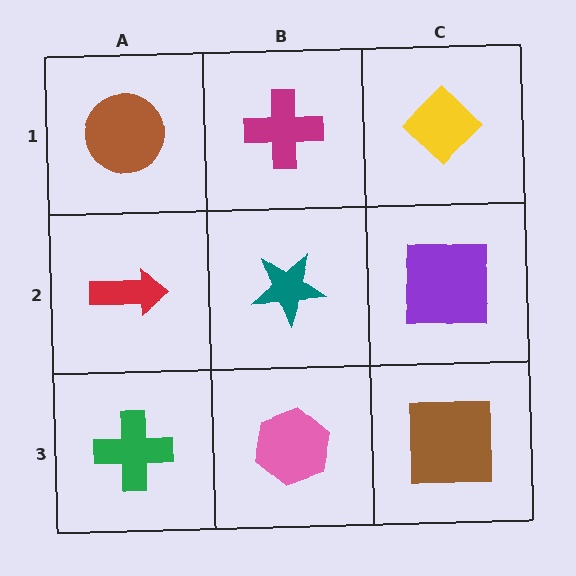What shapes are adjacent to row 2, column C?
A yellow diamond (row 1, column C), a brown square (row 3, column C), a teal star (row 2, column B).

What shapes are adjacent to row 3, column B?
A teal star (row 2, column B), a green cross (row 3, column A), a brown square (row 3, column C).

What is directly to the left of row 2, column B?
A red arrow.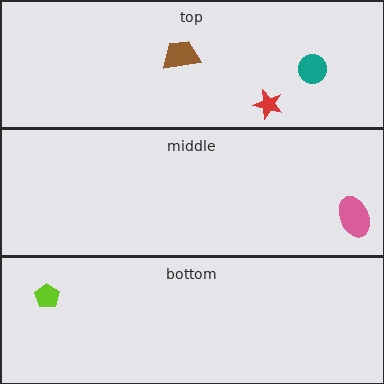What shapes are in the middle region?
The pink ellipse.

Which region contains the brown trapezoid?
The top region.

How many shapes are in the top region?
3.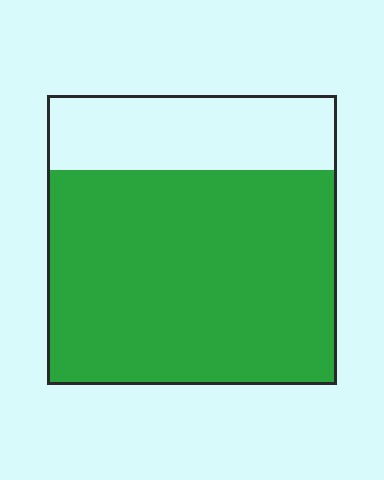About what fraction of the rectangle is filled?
About three quarters (3/4).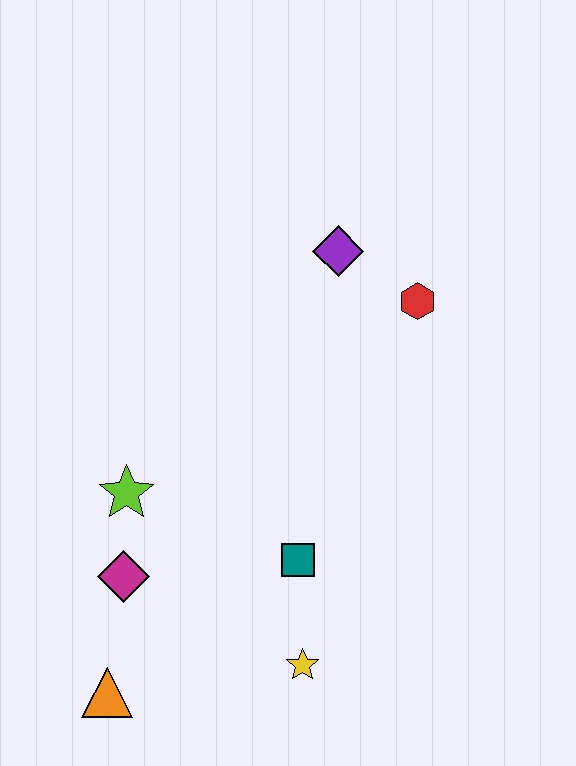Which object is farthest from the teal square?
The purple diamond is farthest from the teal square.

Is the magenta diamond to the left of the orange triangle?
No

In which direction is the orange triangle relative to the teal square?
The orange triangle is to the left of the teal square.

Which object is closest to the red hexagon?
The purple diamond is closest to the red hexagon.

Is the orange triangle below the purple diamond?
Yes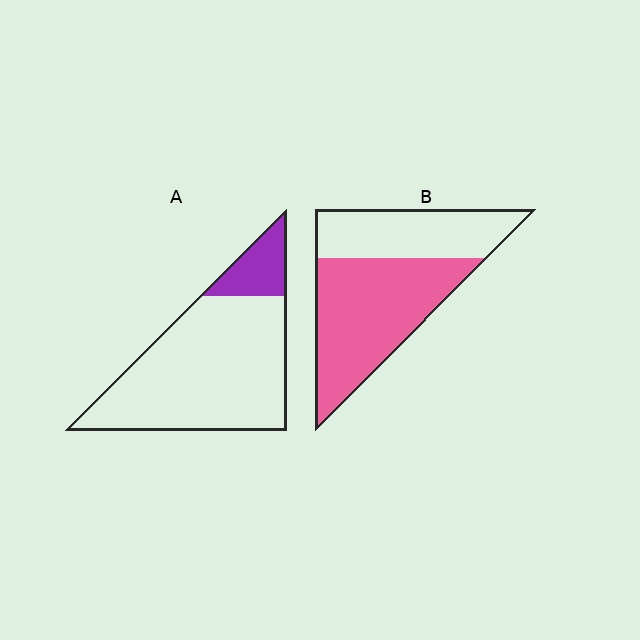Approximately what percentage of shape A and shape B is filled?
A is approximately 15% and B is approximately 60%.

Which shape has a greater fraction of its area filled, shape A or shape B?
Shape B.